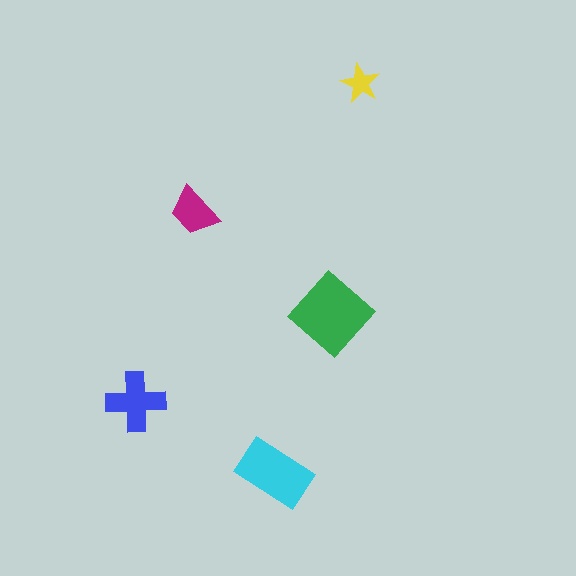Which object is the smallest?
The yellow star.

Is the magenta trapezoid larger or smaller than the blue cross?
Smaller.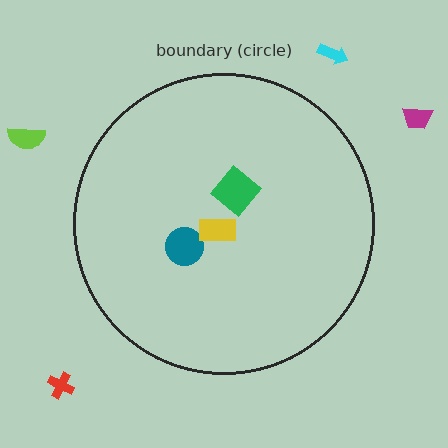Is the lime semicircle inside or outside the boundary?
Outside.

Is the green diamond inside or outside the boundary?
Inside.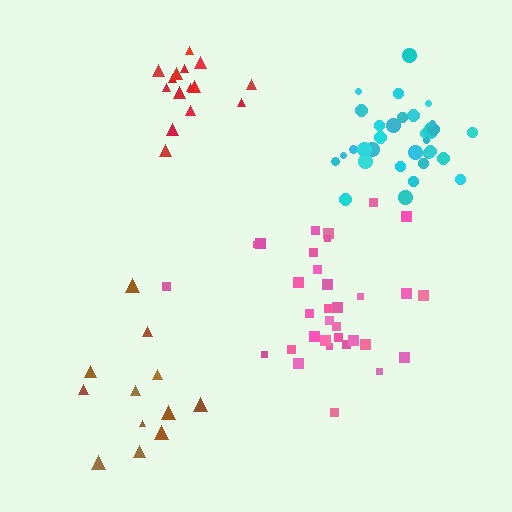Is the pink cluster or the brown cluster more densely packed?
Pink.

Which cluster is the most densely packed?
Cyan.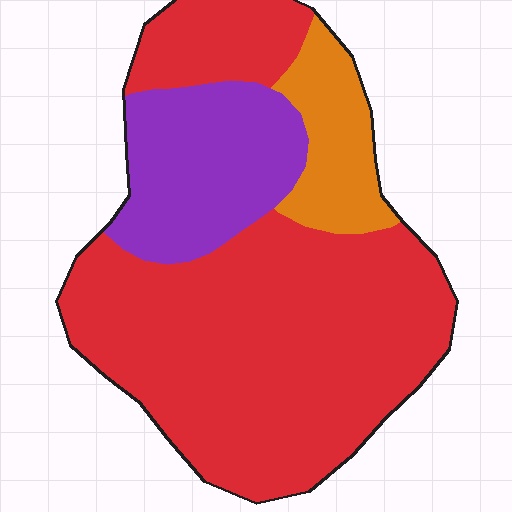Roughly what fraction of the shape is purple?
Purple takes up about one fifth (1/5) of the shape.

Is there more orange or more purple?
Purple.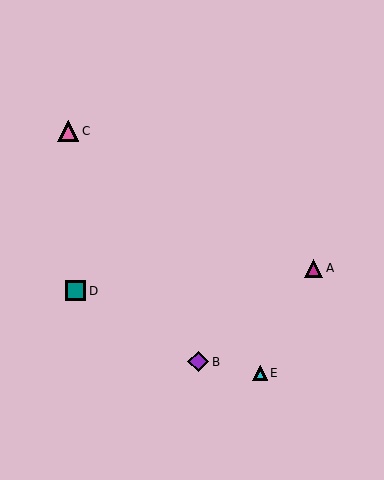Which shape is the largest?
The purple diamond (labeled B) is the largest.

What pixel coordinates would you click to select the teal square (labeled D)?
Click at (76, 291) to select the teal square D.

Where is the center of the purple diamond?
The center of the purple diamond is at (198, 362).